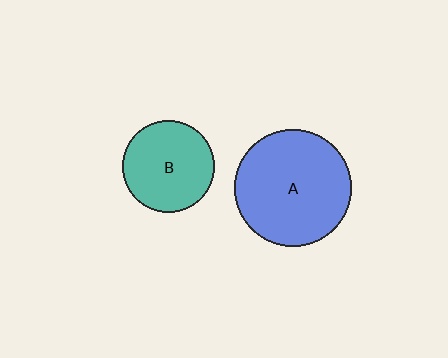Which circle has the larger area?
Circle A (blue).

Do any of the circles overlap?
No, none of the circles overlap.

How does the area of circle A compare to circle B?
Approximately 1.6 times.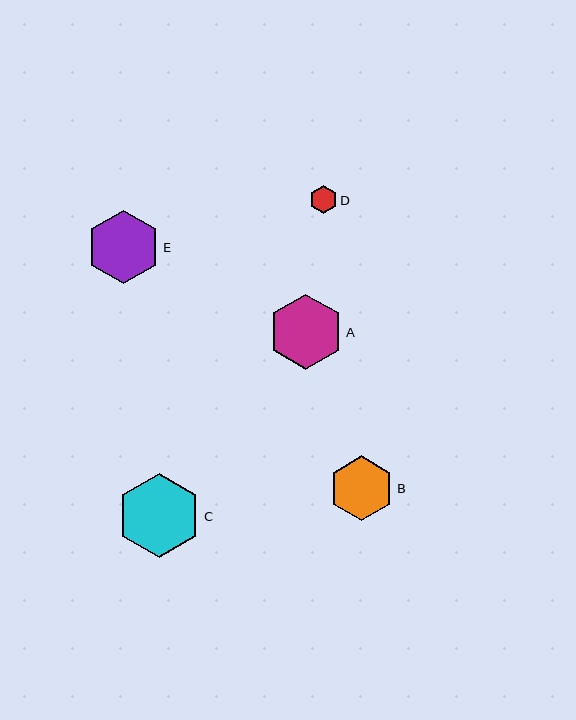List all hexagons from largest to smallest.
From largest to smallest: C, A, E, B, D.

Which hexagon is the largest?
Hexagon C is the largest with a size of approximately 84 pixels.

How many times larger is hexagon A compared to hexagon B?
Hexagon A is approximately 1.2 times the size of hexagon B.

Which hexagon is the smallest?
Hexagon D is the smallest with a size of approximately 27 pixels.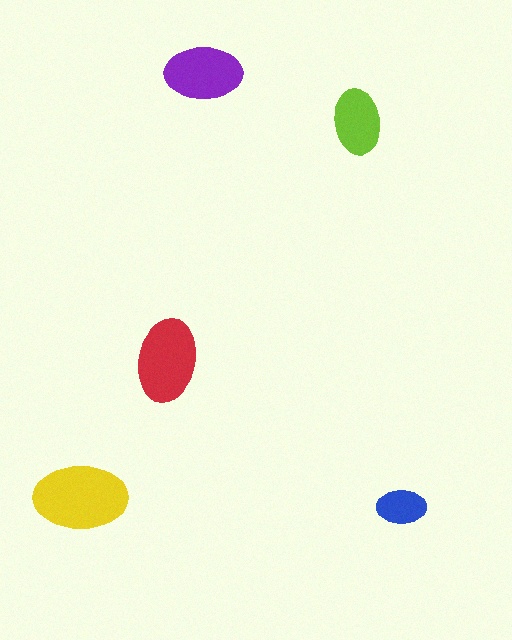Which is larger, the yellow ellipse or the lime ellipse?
The yellow one.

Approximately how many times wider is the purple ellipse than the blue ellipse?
About 1.5 times wider.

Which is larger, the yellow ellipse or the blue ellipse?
The yellow one.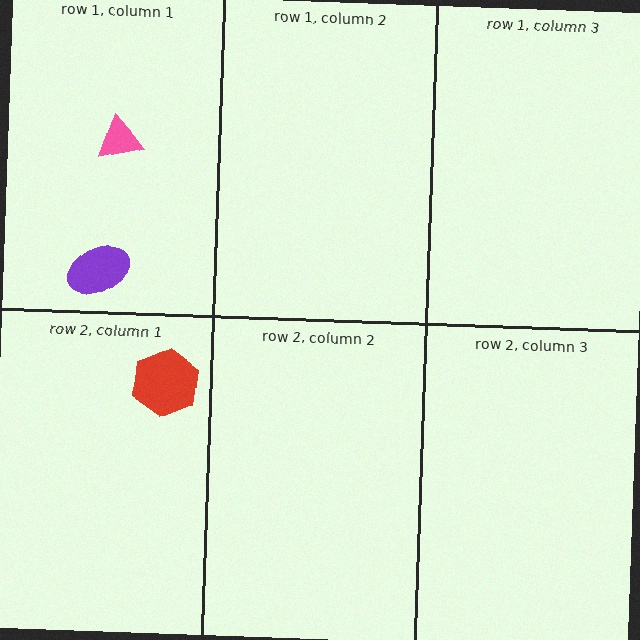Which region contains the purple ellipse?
The row 1, column 1 region.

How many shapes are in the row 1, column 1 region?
2.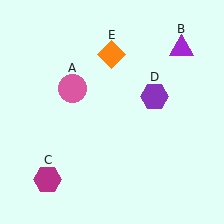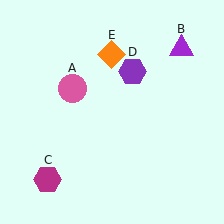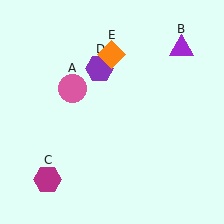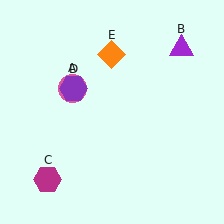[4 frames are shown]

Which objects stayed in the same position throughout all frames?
Pink circle (object A) and purple triangle (object B) and magenta hexagon (object C) and orange diamond (object E) remained stationary.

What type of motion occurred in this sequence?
The purple hexagon (object D) rotated counterclockwise around the center of the scene.